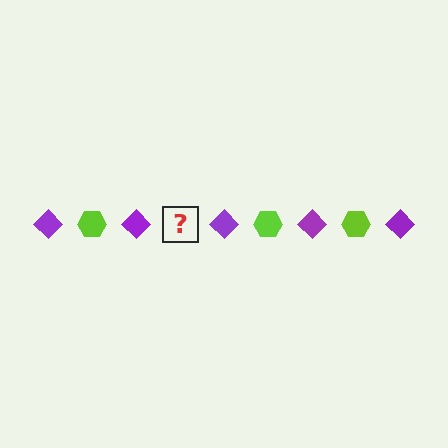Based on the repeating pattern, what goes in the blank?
The blank should be a lime hexagon.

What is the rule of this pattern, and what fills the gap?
The rule is that the pattern alternates between purple diamond and lime hexagon. The gap should be filled with a lime hexagon.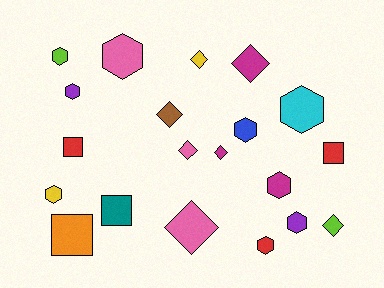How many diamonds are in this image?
There are 7 diamonds.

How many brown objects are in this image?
There is 1 brown object.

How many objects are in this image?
There are 20 objects.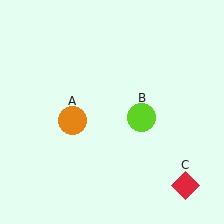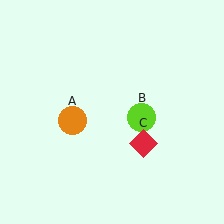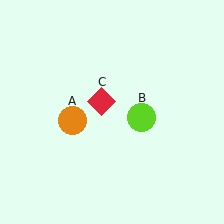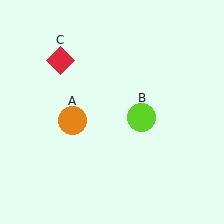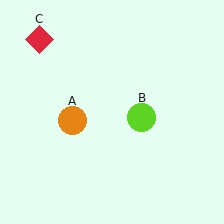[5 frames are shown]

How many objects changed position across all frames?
1 object changed position: red diamond (object C).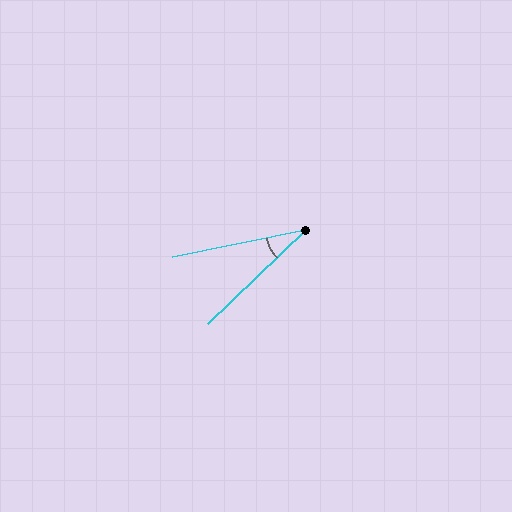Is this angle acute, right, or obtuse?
It is acute.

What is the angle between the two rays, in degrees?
Approximately 32 degrees.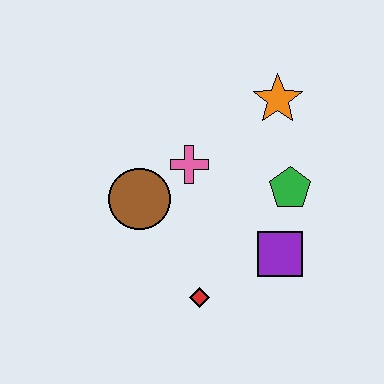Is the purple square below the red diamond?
No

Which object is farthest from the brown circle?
The orange star is farthest from the brown circle.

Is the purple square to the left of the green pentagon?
Yes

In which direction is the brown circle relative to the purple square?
The brown circle is to the left of the purple square.